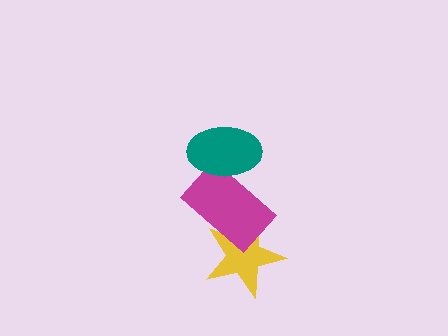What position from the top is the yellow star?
The yellow star is 3rd from the top.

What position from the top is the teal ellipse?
The teal ellipse is 1st from the top.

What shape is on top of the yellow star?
The magenta rectangle is on top of the yellow star.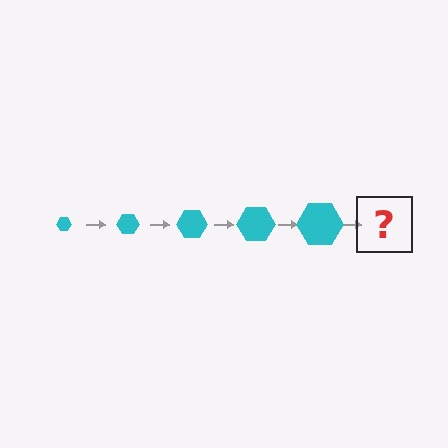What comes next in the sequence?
The next element should be a cyan hexagon, larger than the previous one.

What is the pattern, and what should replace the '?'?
The pattern is that the hexagon gets progressively larger each step. The '?' should be a cyan hexagon, larger than the previous one.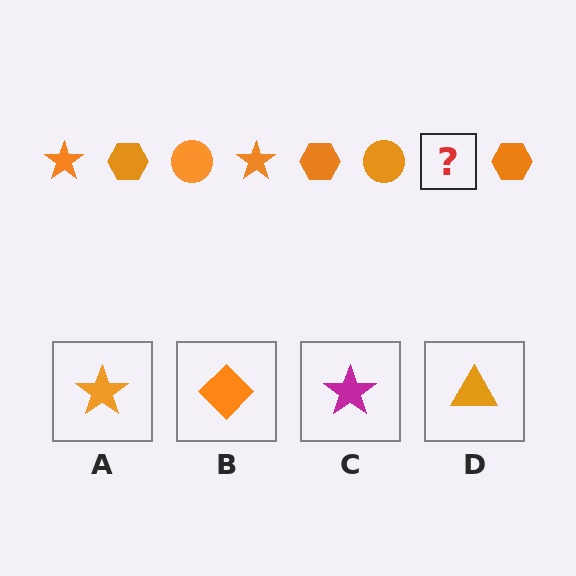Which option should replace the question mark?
Option A.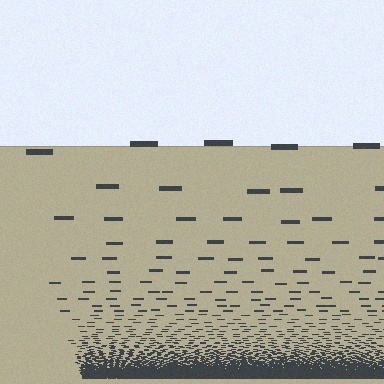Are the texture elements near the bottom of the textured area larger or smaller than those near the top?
Smaller. The gradient is inverted — elements near the bottom are smaller and denser.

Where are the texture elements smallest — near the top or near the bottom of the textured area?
Near the bottom.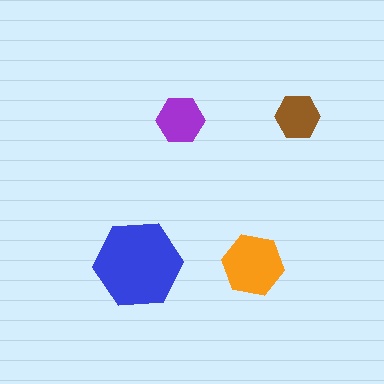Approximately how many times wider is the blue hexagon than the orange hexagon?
About 1.5 times wider.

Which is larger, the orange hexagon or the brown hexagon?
The orange one.